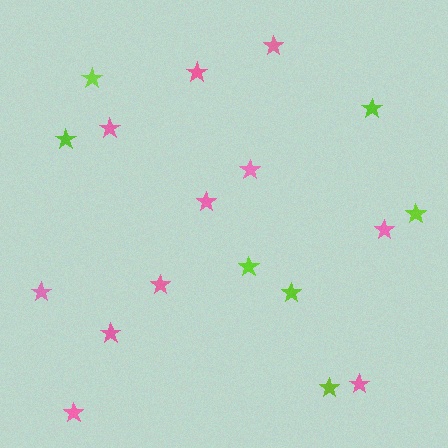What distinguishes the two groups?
There are 2 groups: one group of pink stars (11) and one group of lime stars (7).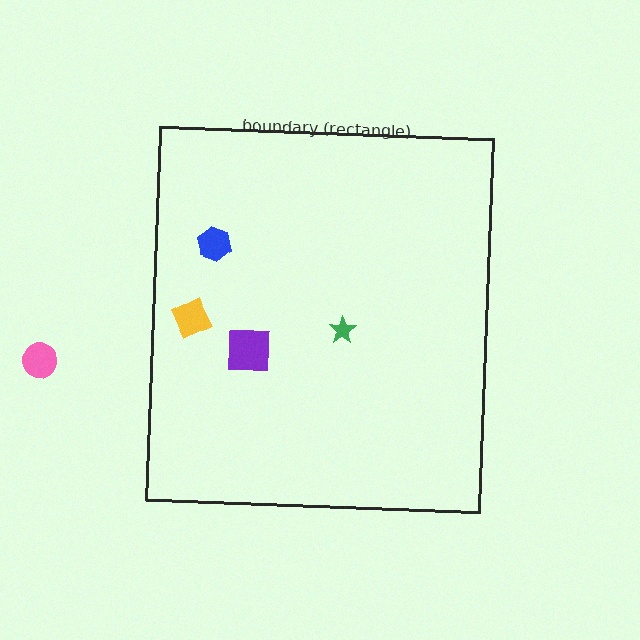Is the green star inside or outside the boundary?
Inside.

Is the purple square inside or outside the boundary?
Inside.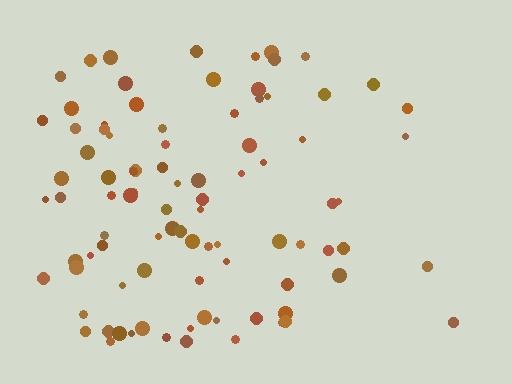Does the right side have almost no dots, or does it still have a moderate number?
Still a moderate number, just noticeably fewer than the left.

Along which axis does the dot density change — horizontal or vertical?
Horizontal.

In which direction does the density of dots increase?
From right to left, with the left side densest.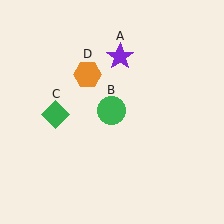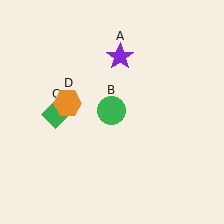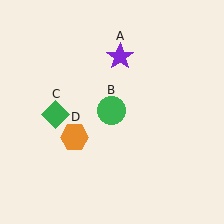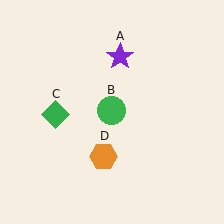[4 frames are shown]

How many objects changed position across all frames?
1 object changed position: orange hexagon (object D).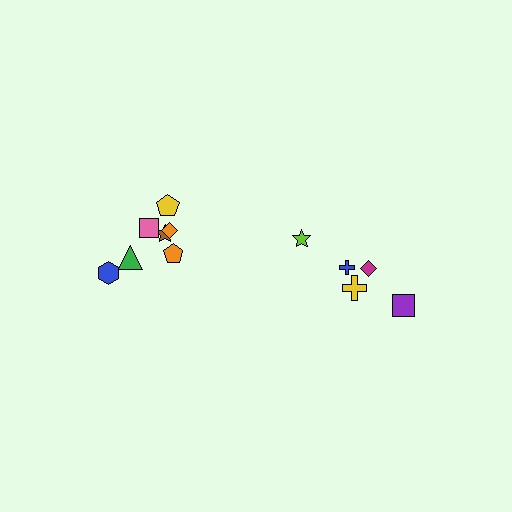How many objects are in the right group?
There are 5 objects.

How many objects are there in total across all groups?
There are 12 objects.